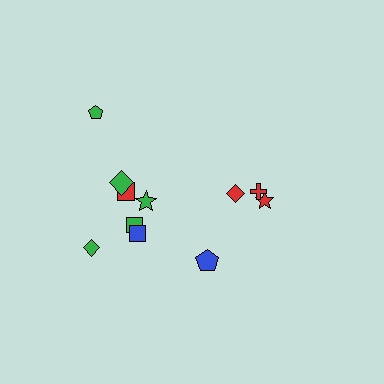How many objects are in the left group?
There are 7 objects.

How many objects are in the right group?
There are 4 objects.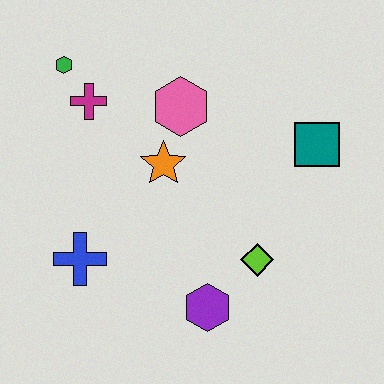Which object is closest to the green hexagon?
The magenta cross is closest to the green hexagon.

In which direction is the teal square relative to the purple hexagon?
The teal square is above the purple hexagon.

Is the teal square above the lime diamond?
Yes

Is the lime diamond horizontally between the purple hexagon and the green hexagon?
No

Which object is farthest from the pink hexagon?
The purple hexagon is farthest from the pink hexagon.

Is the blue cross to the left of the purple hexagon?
Yes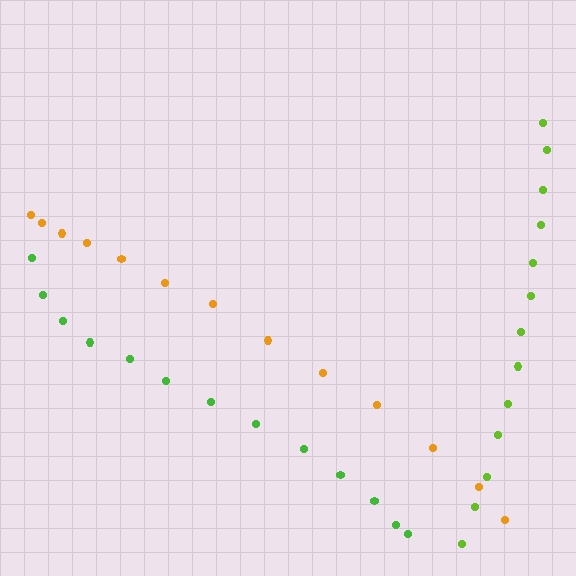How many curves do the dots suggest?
There are 3 distinct paths.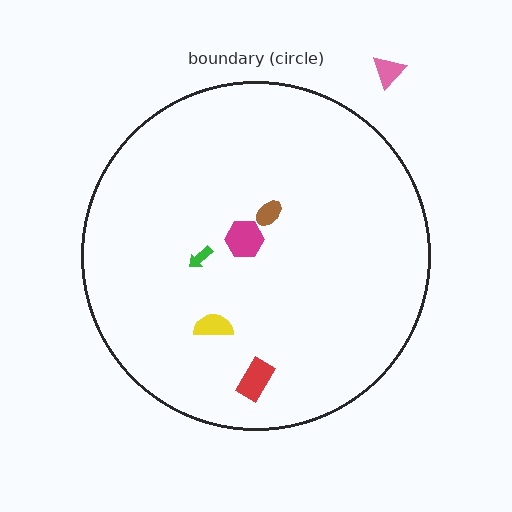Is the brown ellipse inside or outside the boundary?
Inside.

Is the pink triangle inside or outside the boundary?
Outside.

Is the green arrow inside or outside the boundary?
Inside.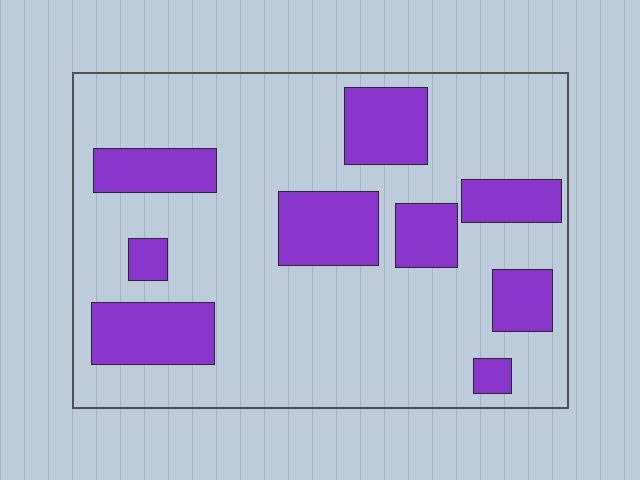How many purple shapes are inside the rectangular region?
9.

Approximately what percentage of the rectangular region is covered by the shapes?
Approximately 25%.